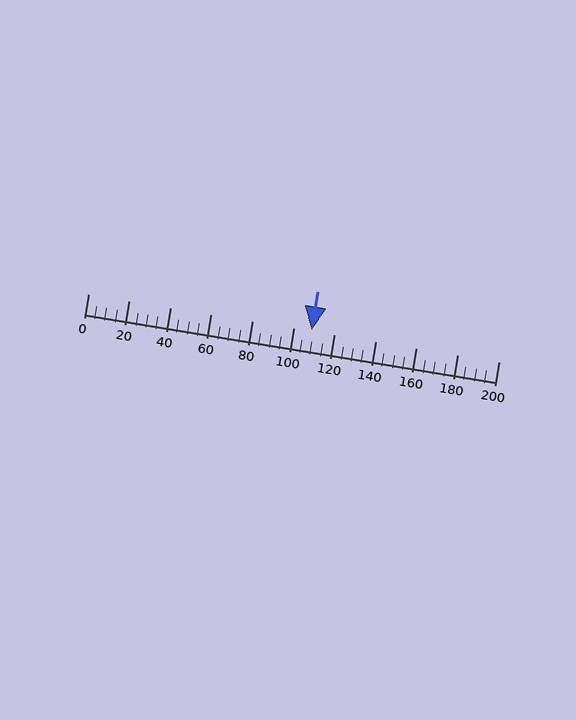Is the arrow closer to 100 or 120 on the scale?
The arrow is closer to 100.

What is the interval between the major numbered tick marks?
The major tick marks are spaced 20 units apart.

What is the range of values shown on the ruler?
The ruler shows values from 0 to 200.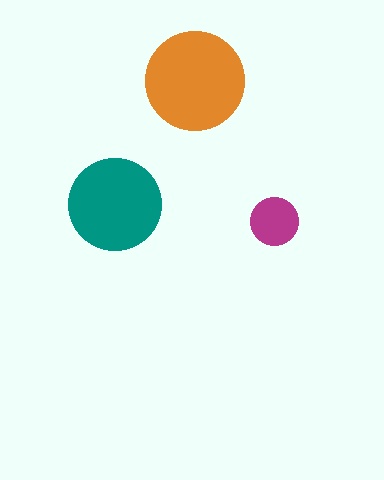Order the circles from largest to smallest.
the orange one, the teal one, the magenta one.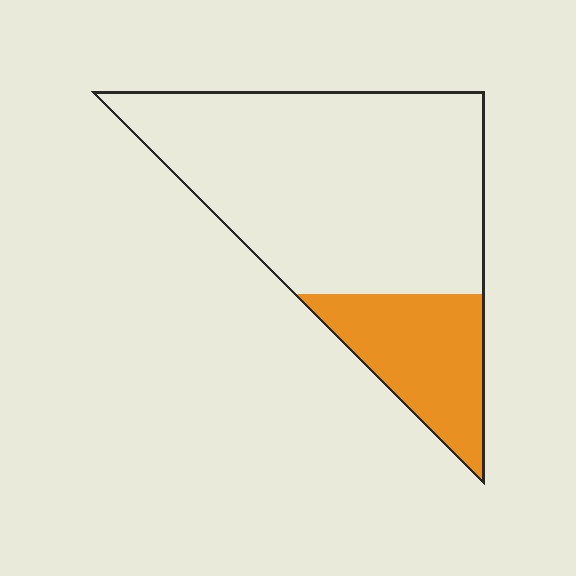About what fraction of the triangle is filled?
About one quarter (1/4).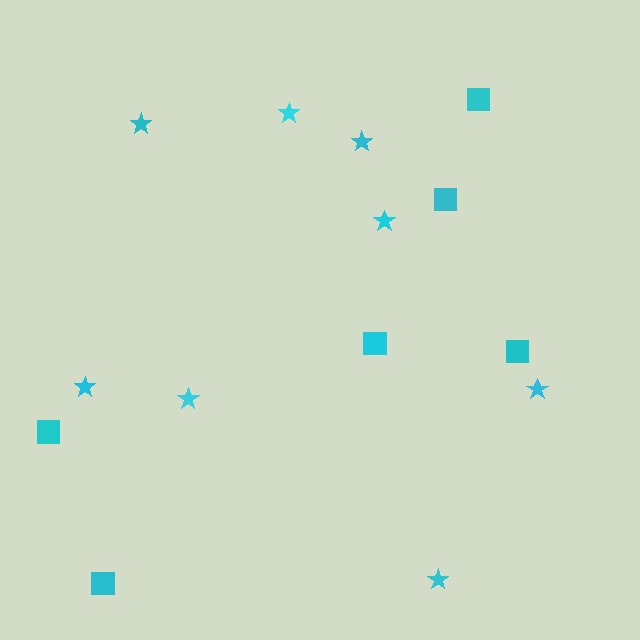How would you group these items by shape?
There are 2 groups: one group of stars (8) and one group of squares (6).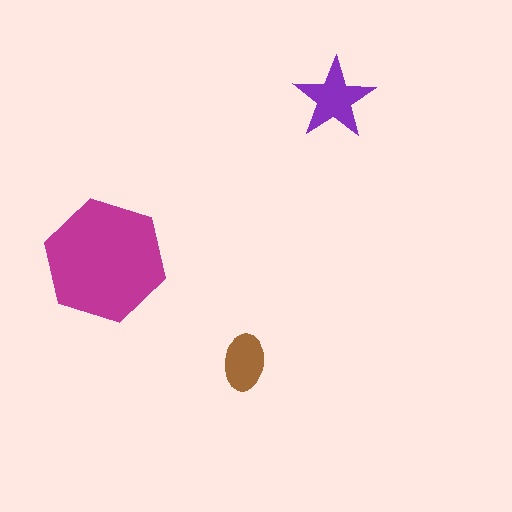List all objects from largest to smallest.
The magenta hexagon, the purple star, the brown ellipse.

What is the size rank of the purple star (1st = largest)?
2nd.